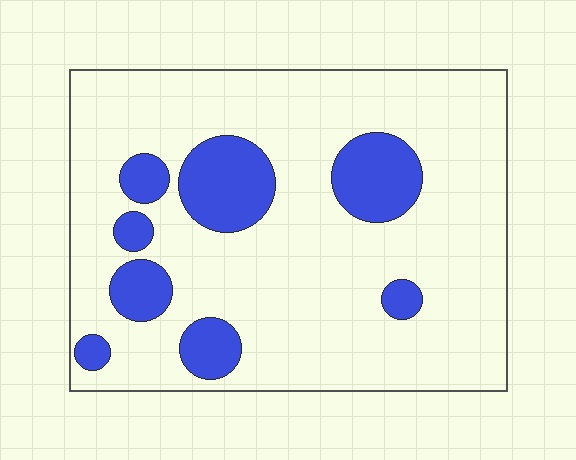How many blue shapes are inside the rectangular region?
8.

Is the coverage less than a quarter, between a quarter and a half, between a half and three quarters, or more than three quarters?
Less than a quarter.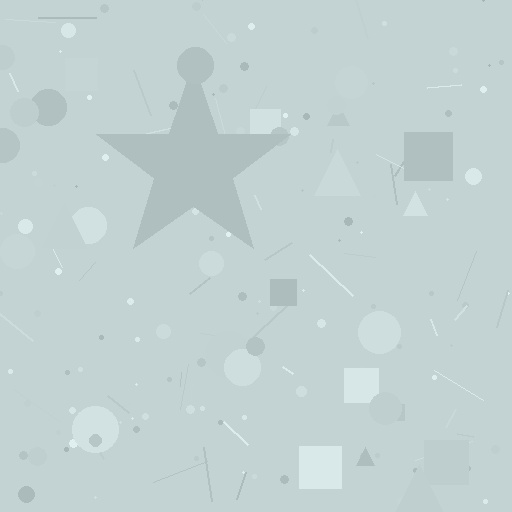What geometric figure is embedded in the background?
A star is embedded in the background.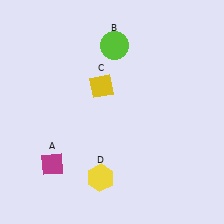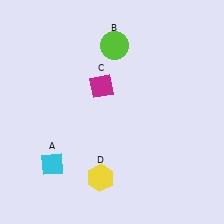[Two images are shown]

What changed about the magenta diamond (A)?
In Image 1, A is magenta. In Image 2, it changed to cyan.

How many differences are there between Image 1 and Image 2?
There are 2 differences between the two images.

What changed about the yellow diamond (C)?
In Image 1, C is yellow. In Image 2, it changed to magenta.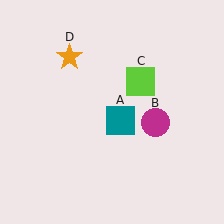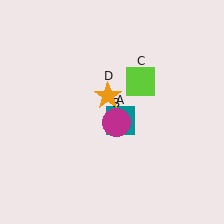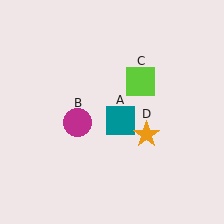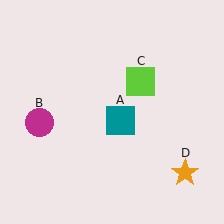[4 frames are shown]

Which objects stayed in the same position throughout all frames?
Teal square (object A) and lime square (object C) remained stationary.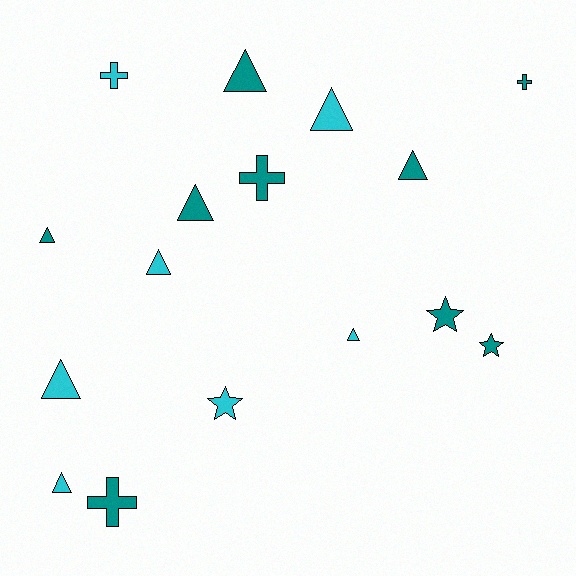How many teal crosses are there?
There are 3 teal crosses.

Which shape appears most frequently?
Triangle, with 9 objects.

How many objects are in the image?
There are 16 objects.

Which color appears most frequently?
Teal, with 9 objects.